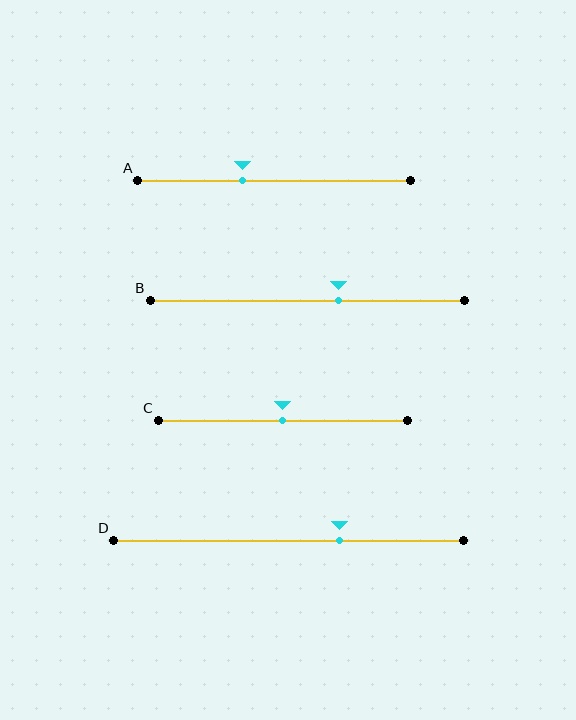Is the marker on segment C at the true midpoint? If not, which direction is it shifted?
Yes, the marker on segment C is at the true midpoint.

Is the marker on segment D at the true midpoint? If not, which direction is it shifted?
No, the marker on segment D is shifted to the right by about 15% of the segment length.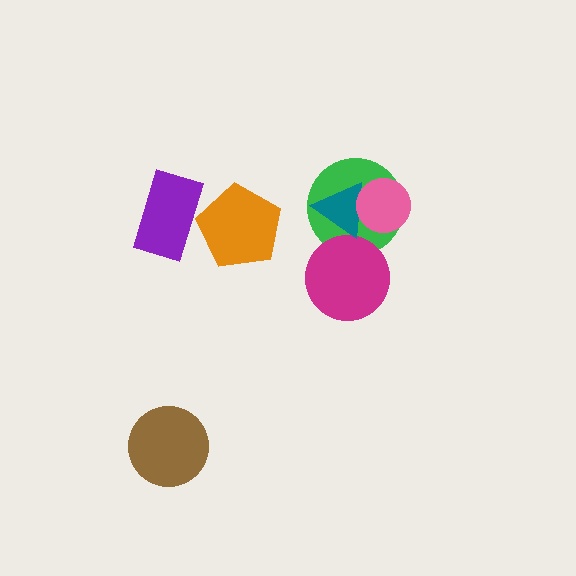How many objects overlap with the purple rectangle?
1 object overlaps with the purple rectangle.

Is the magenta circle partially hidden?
No, no other shape covers it.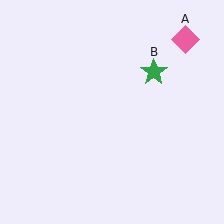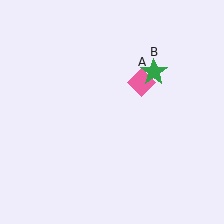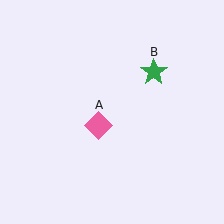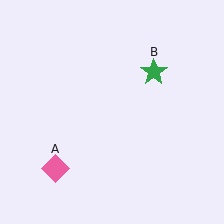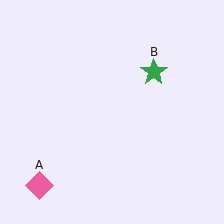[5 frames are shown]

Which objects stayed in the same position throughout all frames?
Green star (object B) remained stationary.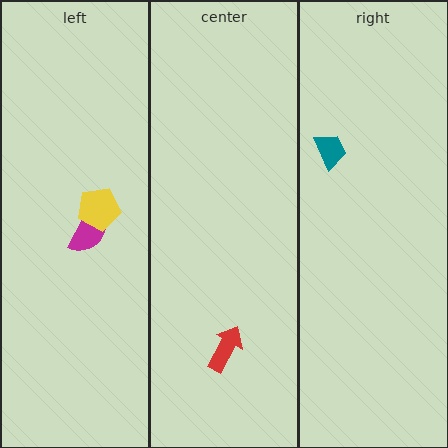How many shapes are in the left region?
2.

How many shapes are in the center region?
1.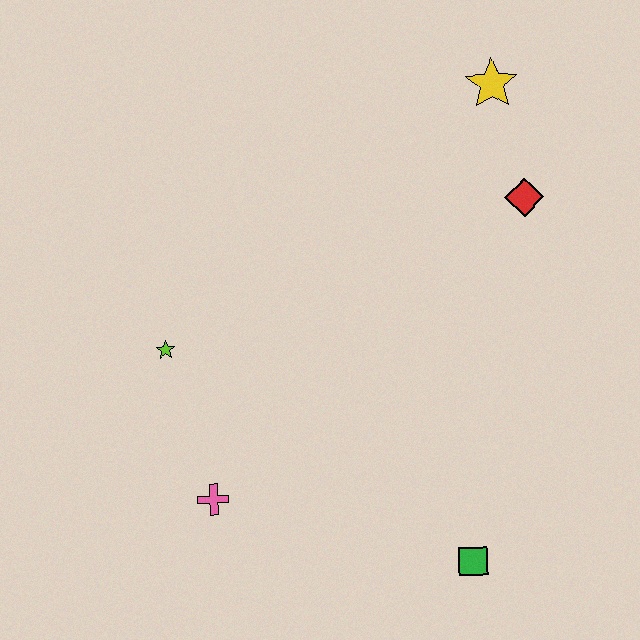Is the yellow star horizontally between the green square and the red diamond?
Yes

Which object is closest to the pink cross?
The lime star is closest to the pink cross.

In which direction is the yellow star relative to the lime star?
The yellow star is to the right of the lime star.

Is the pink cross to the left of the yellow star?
Yes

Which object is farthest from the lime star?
The yellow star is farthest from the lime star.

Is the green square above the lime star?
No